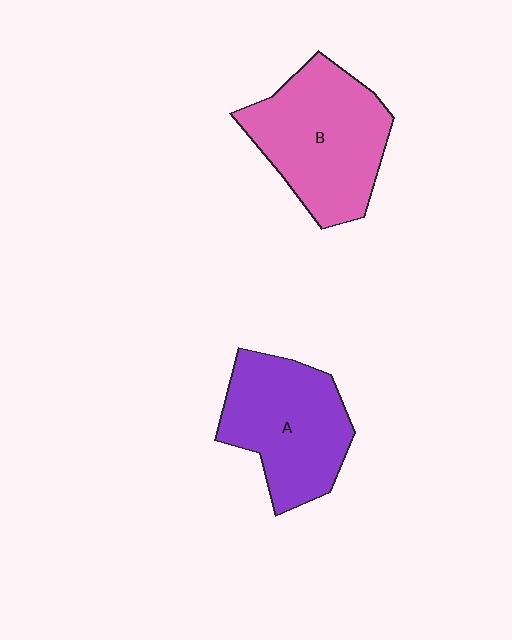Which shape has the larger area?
Shape B (pink).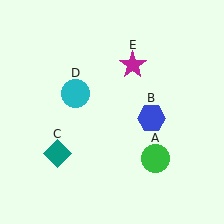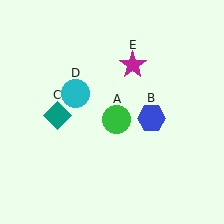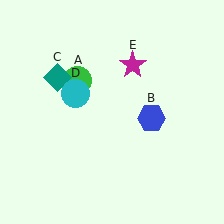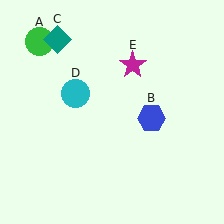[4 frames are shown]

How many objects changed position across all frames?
2 objects changed position: green circle (object A), teal diamond (object C).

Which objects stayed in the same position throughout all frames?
Blue hexagon (object B) and cyan circle (object D) and magenta star (object E) remained stationary.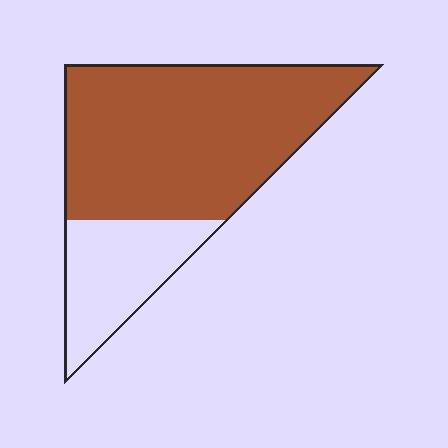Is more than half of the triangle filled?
Yes.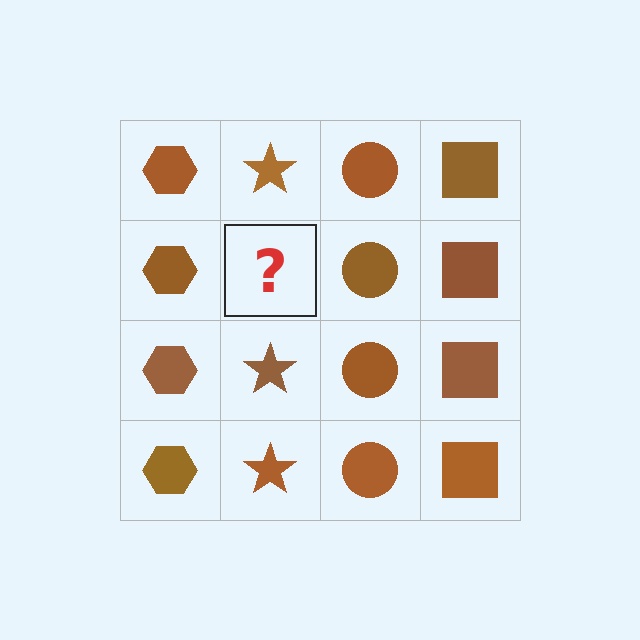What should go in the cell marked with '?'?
The missing cell should contain a brown star.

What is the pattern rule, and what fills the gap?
The rule is that each column has a consistent shape. The gap should be filled with a brown star.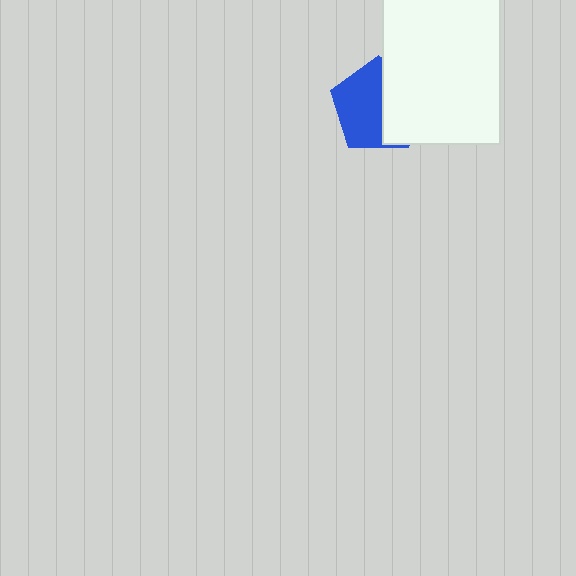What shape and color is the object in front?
The object in front is a white rectangle.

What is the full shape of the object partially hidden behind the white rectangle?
The partially hidden object is a blue pentagon.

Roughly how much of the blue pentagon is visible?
About half of it is visible (roughly 55%).